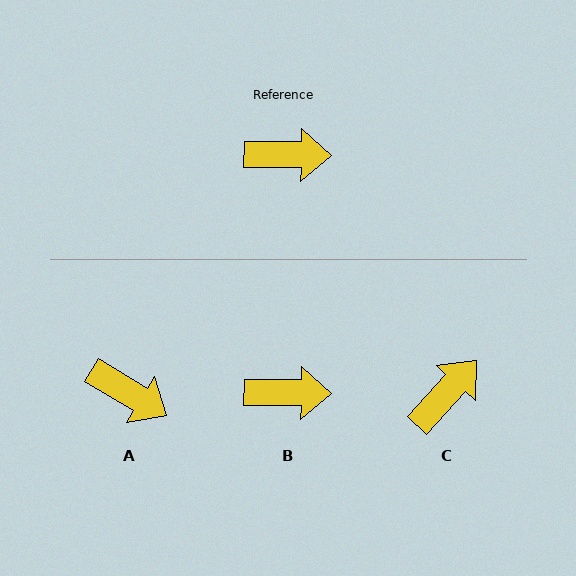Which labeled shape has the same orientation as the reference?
B.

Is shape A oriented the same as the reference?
No, it is off by about 31 degrees.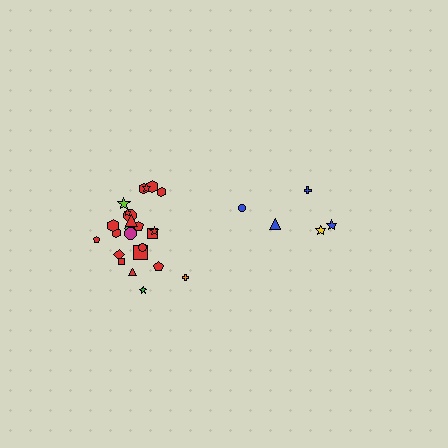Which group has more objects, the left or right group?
The left group.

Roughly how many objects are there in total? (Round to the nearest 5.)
Roughly 30 objects in total.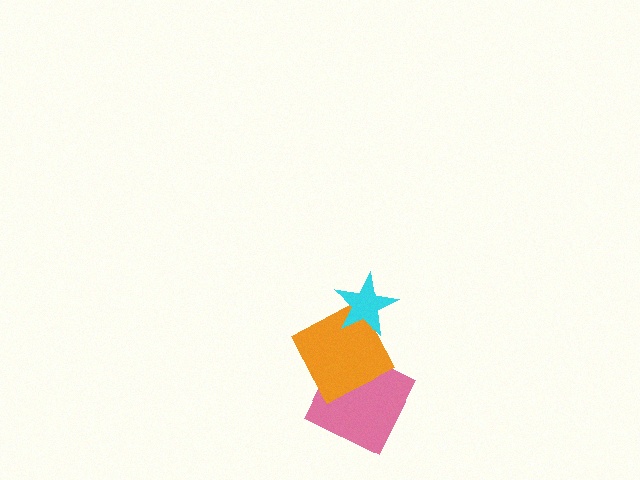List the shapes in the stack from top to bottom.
From top to bottom: the cyan star, the orange square, the pink square.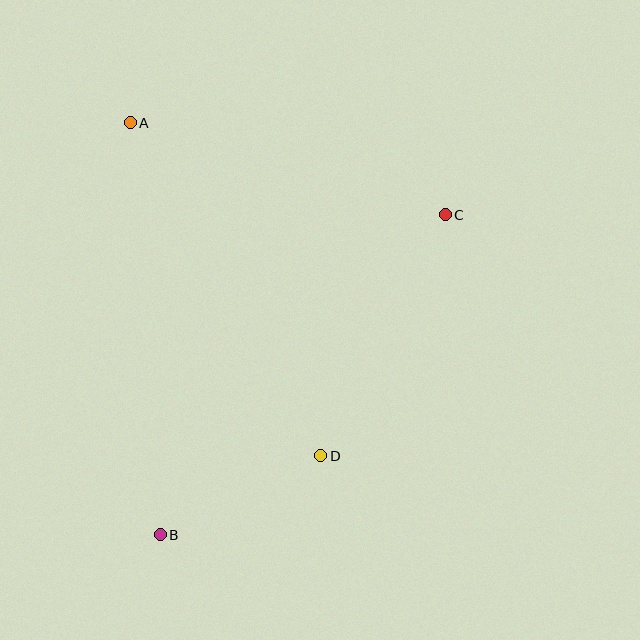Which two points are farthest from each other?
Points B and C are farthest from each other.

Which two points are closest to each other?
Points B and D are closest to each other.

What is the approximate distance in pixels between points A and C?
The distance between A and C is approximately 328 pixels.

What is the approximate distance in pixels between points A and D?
The distance between A and D is approximately 384 pixels.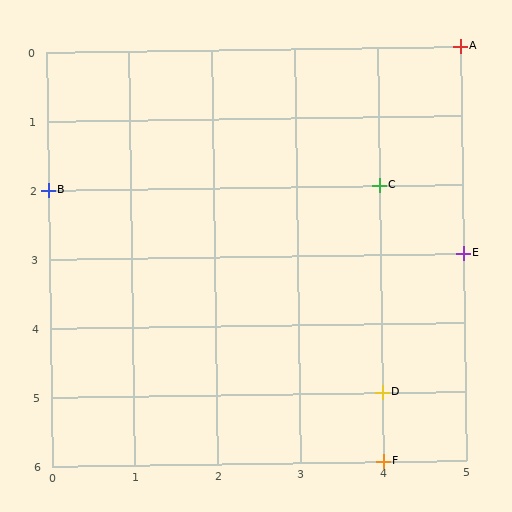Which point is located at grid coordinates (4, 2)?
Point C is at (4, 2).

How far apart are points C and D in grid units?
Points C and D are 3 rows apart.